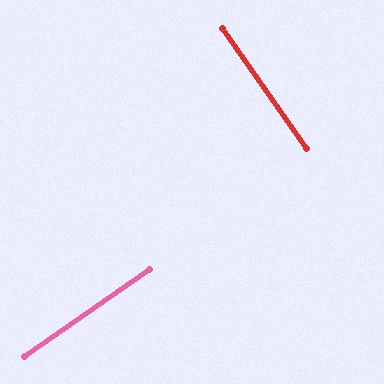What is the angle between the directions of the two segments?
Approximately 90 degrees.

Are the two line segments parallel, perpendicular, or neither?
Perpendicular — they meet at approximately 90°.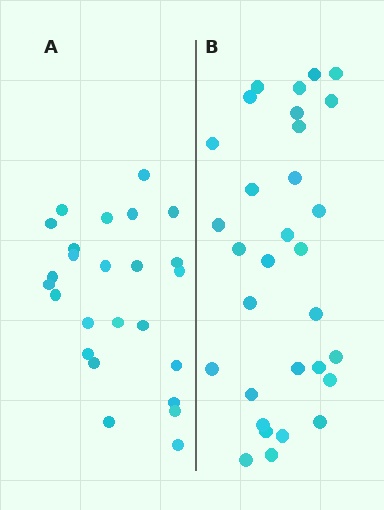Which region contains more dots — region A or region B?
Region B (the right region) has more dots.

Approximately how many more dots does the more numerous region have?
Region B has about 6 more dots than region A.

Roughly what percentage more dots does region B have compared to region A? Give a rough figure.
About 25% more.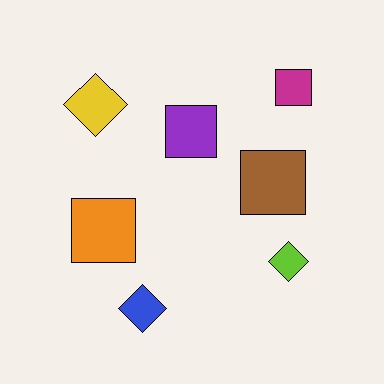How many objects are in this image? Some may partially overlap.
There are 7 objects.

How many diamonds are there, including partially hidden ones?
There are 3 diamonds.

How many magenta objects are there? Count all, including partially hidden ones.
There is 1 magenta object.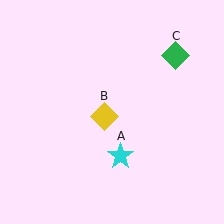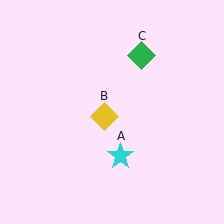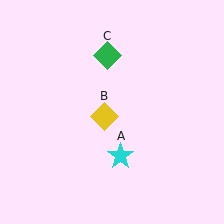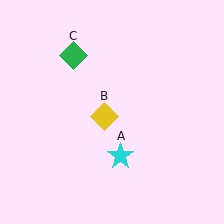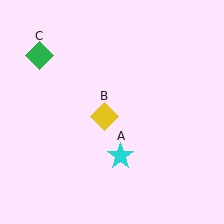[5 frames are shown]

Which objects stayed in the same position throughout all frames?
Cyan star (object A) and yellow diamond (object B) remained stationary.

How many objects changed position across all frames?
1 object changed position: green diamond (object C).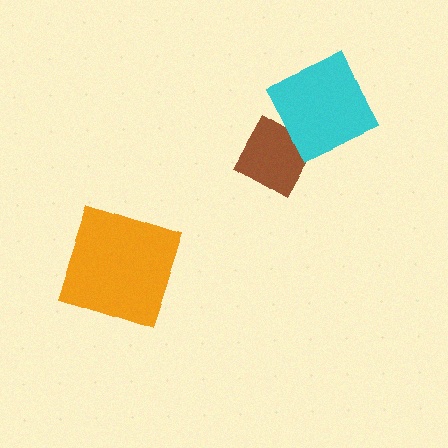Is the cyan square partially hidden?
No, no other shape covers it.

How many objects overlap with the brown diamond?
1 object overlaps with the brown diamond.